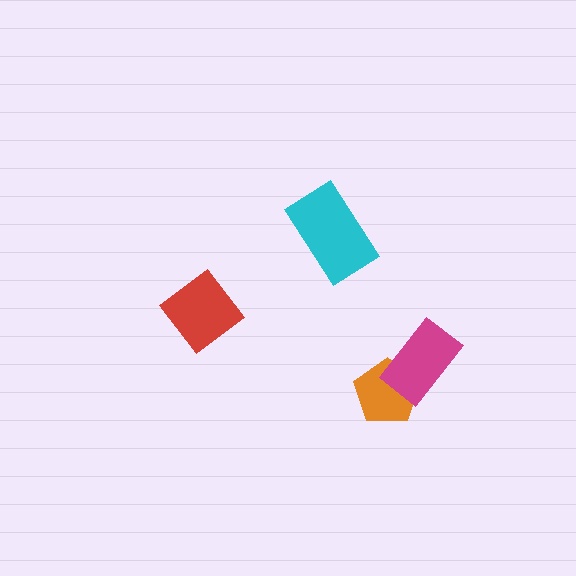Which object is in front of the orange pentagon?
The magenta rectangle is in front of the orange pentagon.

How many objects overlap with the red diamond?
0 objects overlap with the red diamond.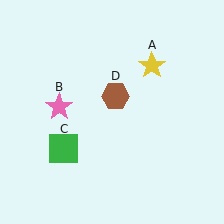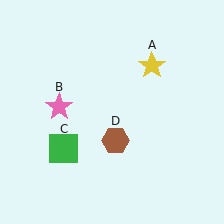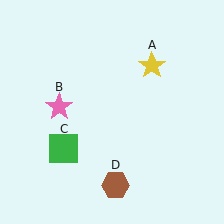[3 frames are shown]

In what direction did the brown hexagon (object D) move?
The brown hexagon (object D) moved down.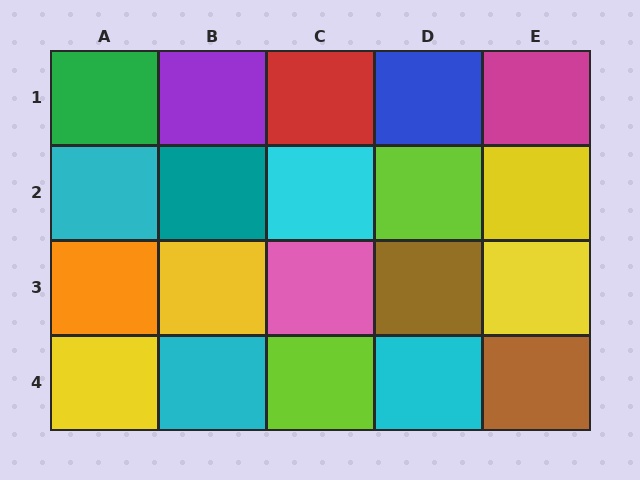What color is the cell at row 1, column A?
Green.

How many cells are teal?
1 cell is teal.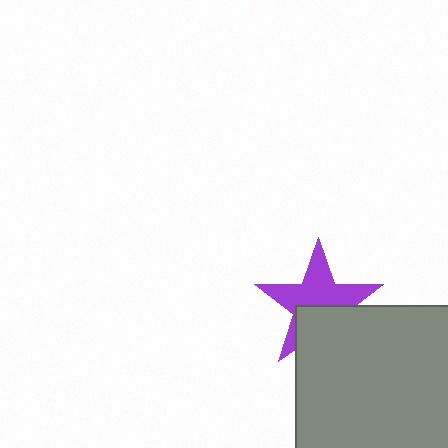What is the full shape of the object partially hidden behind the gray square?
The partially hidden object is a purple star.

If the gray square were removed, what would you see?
You would see the complete purple star.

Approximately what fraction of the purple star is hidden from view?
Roughly 38% of the purple star is hidden behind the gray square.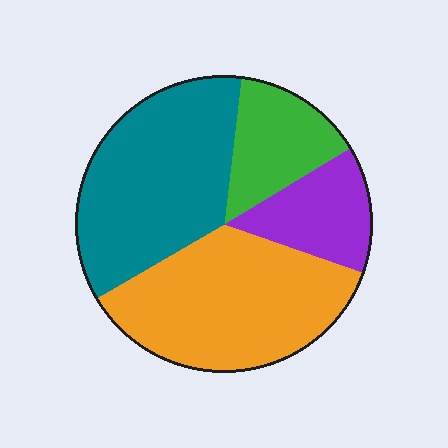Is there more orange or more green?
Orange.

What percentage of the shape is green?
Green takes up less than a quarter of the shape.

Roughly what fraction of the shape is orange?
Orange takes up about three eighths (3/8) of the shape.